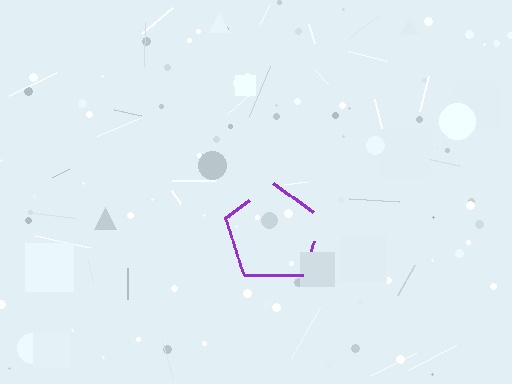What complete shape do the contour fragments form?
The contour fragments form a pentagon.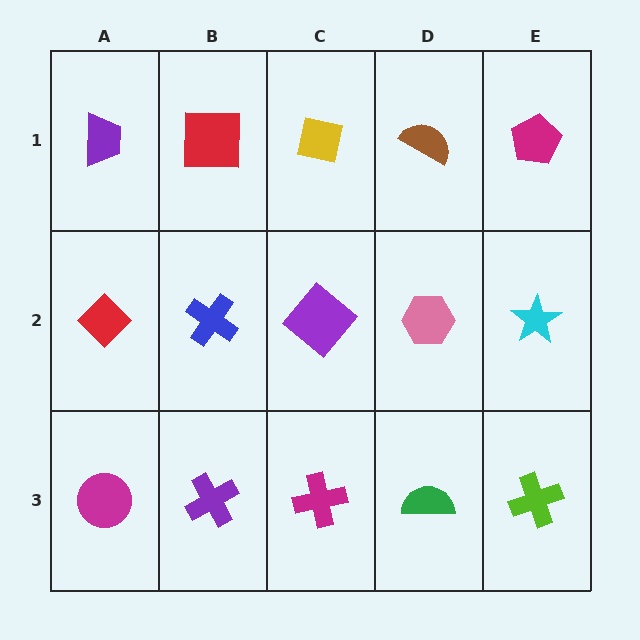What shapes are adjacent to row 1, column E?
A cyan star (row 2, column E), a brown semicircle (row 1, column D).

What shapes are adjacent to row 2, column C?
A yellow square (row 1, column C), a magenta cross (row 3, column C), a blue cross (row 2, column B), a pink hexagon (row 2, column D).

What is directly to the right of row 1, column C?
A brown semicircle.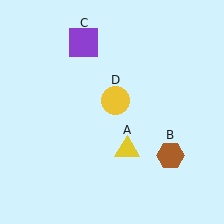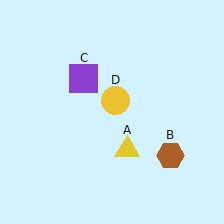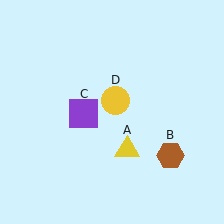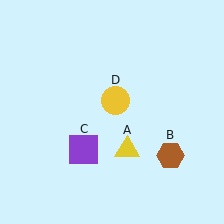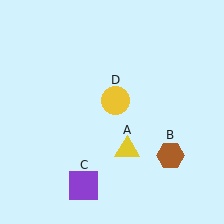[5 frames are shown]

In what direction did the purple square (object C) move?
The purple square (object C) moved down.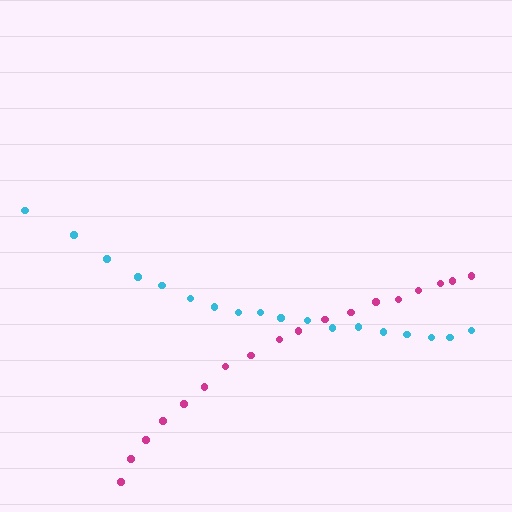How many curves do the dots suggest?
There are 2 distinct paths.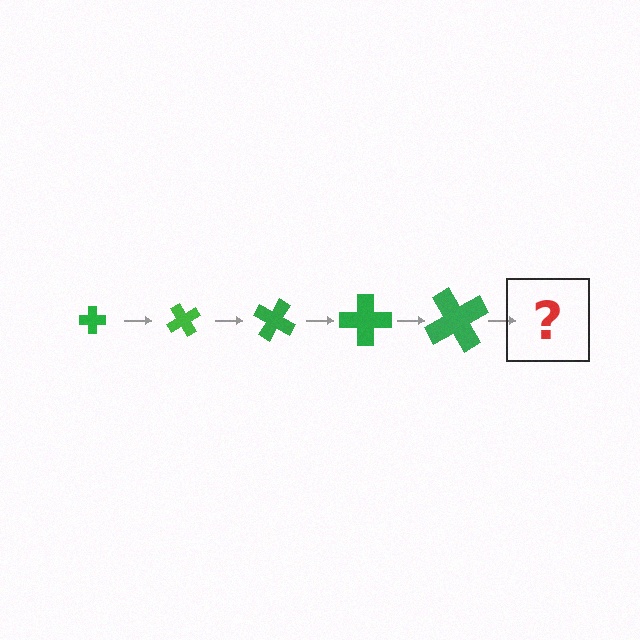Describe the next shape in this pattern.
It should be a cross, larger than the previous one and rotated 300 degrees from the start.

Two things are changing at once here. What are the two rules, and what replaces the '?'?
The two rules are that the cross grows larger each step and it rotates 60 degrees each step. The '?' should be a cross, larger than the previous one and rotated 300 degrees from the start.